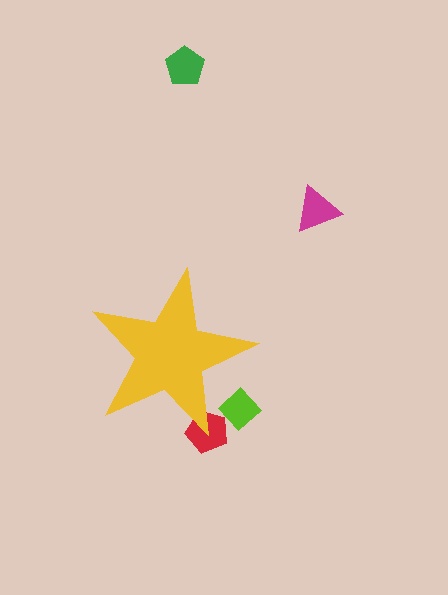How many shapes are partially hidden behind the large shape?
2 shapes are partially hidden.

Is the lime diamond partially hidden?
Yes, the lime diamond is partially hidden behind the yellow star.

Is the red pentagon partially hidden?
Yes, the red pentagon is partially hidden behind the yellow star.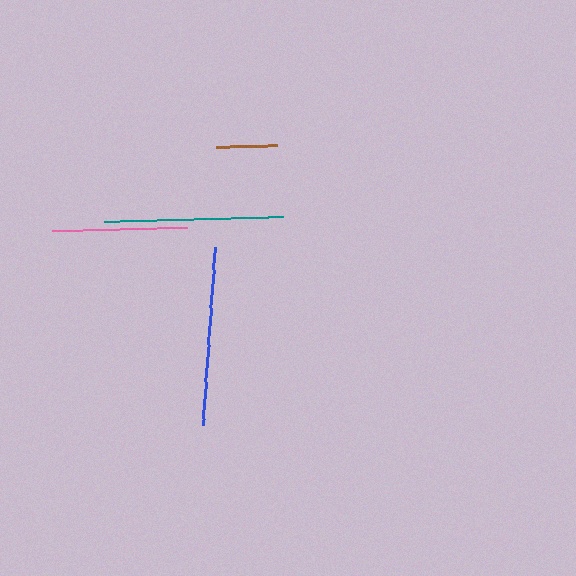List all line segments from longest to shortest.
From longest to shortest: teal, blue, pink, brown.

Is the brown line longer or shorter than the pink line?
The pink line is longer than the brown line.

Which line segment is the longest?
The teal line is the longest at approximately 179 pixels.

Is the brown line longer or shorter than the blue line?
The blue line is longer than the brown line.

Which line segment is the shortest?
The brown line is the shortest at approximately 61 pixels.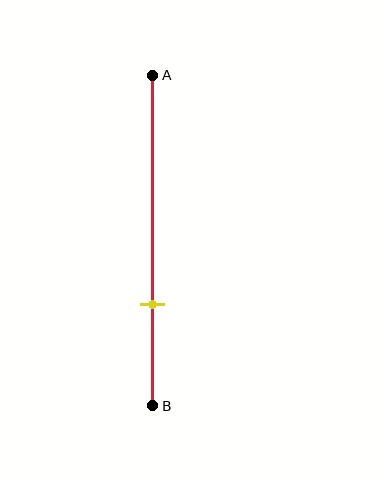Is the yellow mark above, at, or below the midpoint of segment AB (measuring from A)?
The yellow mark is below the midpoint of segment AB.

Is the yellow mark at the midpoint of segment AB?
No, the mark is at about 70% from A, not at the 50% midpoint.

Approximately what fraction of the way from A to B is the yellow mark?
The yellow mark is approximately 70% of the way from A to B.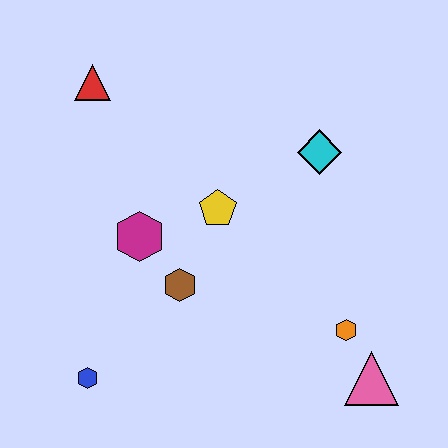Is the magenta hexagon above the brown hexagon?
Yes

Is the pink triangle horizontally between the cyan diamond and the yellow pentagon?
No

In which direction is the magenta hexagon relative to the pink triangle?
The magenta hexagon is to the left of the pink triangle.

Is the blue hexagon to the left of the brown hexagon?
Yes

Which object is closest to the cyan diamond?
The yellow pentagon is closest to the cyan diamond.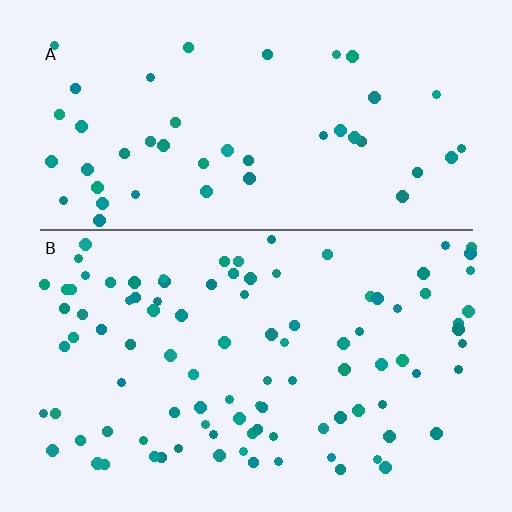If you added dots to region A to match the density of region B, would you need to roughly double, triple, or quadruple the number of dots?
Approximately double.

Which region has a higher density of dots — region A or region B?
B (the bottom).